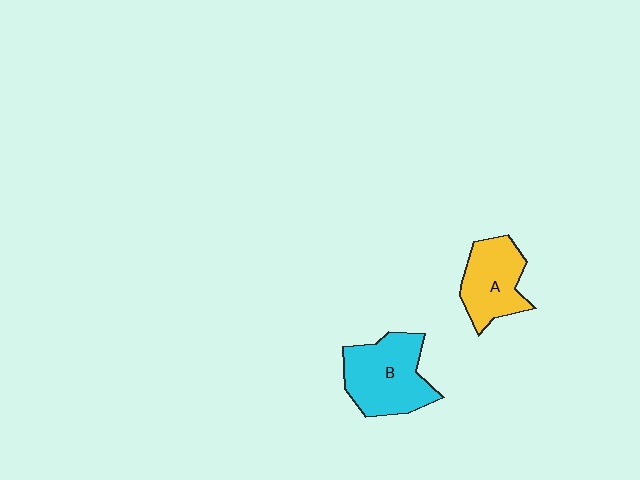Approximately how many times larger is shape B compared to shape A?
Approximately 1.3 times.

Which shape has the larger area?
Shape B (cyan).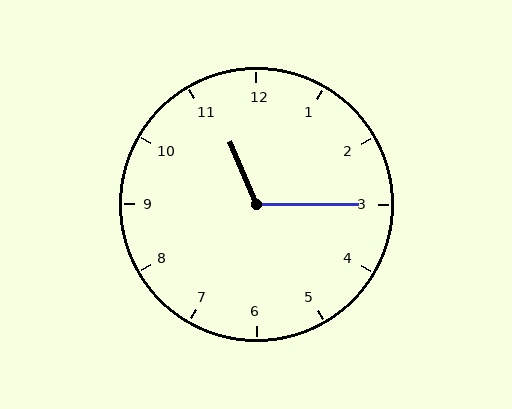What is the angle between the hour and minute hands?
Approximately 112 degrees.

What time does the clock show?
11:15.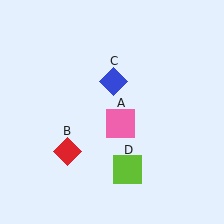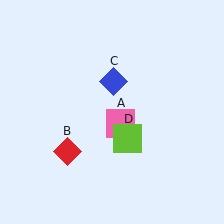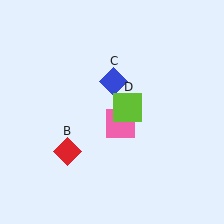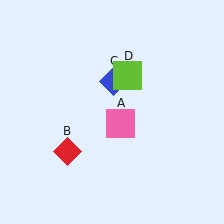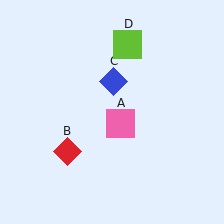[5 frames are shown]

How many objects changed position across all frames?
1 object changed position: lime square (object D).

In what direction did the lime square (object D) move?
The lime square (object D) moved up.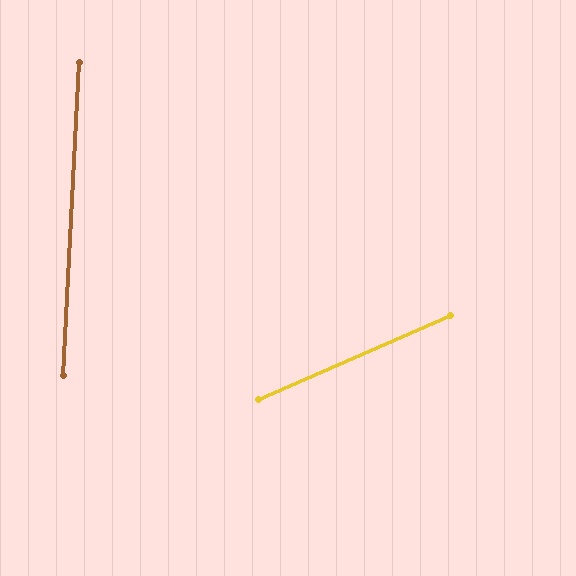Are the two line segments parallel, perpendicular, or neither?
Neither parallel nor perpendicular — they differ by about 63°.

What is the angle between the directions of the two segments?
Approximately 63 degrees.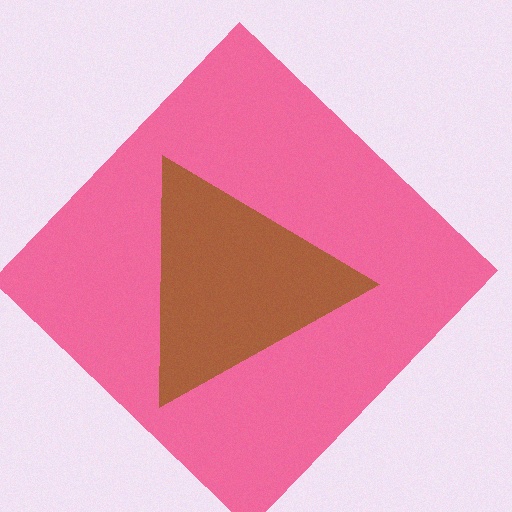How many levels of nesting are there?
2.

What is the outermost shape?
The pink diamond.